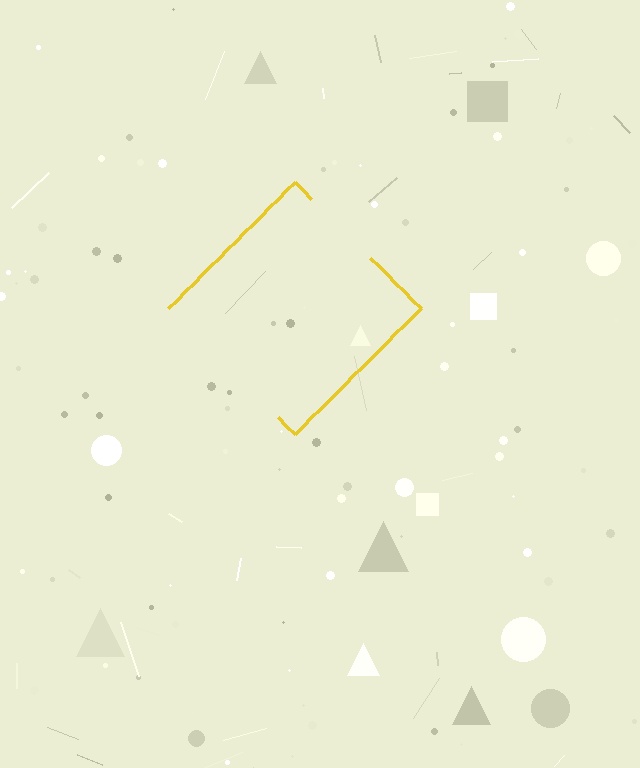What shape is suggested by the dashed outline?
The dashed outline suggests a diamond.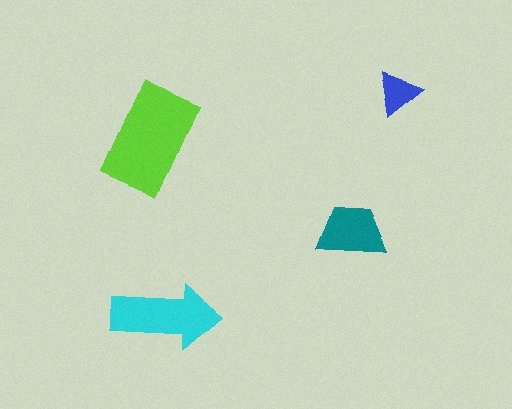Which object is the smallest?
The blue triangle.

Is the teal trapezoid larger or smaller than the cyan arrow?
Smaller.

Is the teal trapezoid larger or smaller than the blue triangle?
Larger.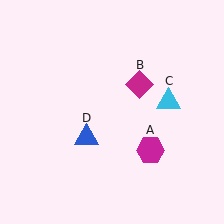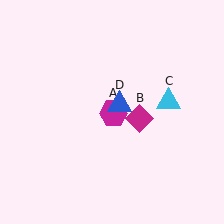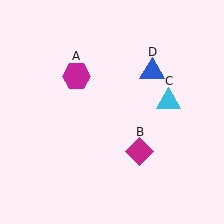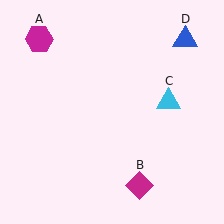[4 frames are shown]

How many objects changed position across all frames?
3 objects changed position: magenta hexagon (object A), magenta diamond (object B), blue triangle (object D).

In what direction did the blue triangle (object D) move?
The blue triangle (object D) moved up and to the right.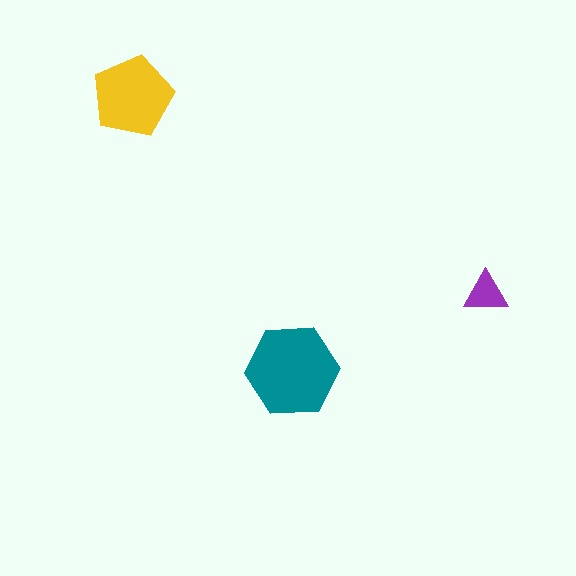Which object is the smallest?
The purple triangle.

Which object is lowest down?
The teal hexagon is bottommost.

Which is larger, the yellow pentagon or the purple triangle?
The yellow pentagon.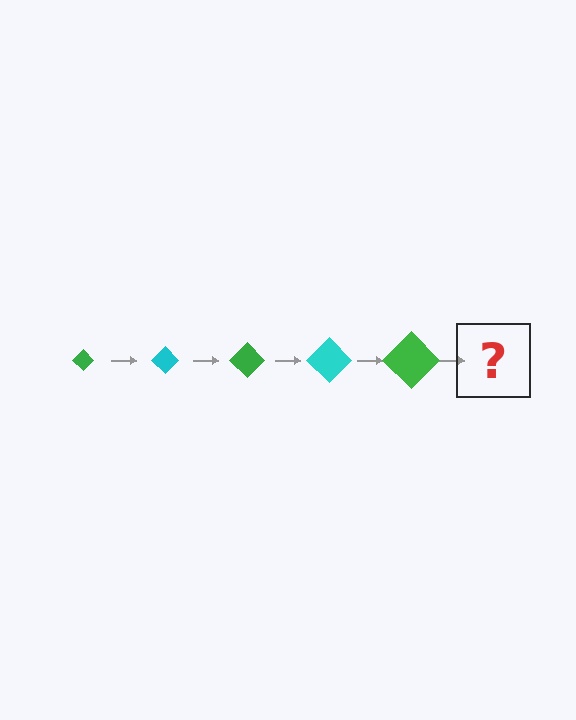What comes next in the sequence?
The next element should be a cyan diamond, larger than the previous one.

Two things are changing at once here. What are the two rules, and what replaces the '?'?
The two rules are that the diamond grows larger each step and the color cycles through green and cyan. The '?' should be a cyan diamond, larger than the previous one.